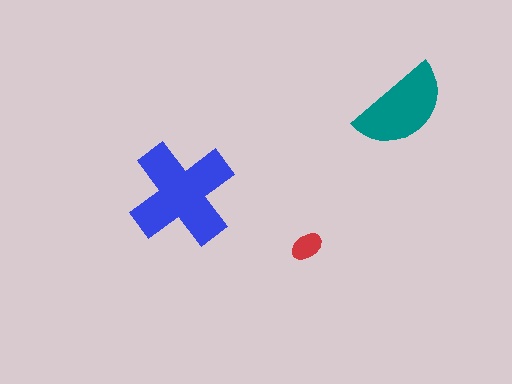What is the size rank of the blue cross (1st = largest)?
1st.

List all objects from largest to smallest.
The blue cross, the teal semicircle, the red ellipse.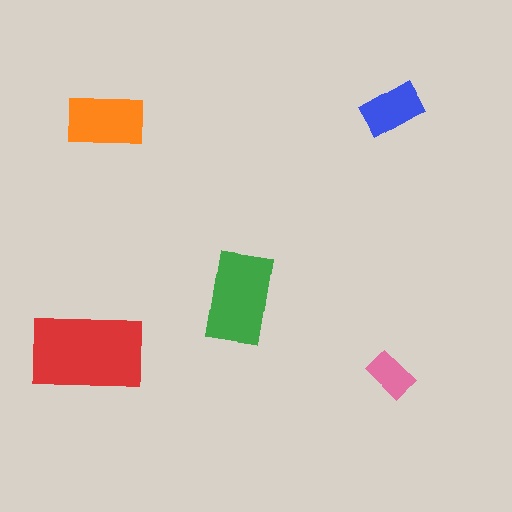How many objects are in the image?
There are 5 objects in the image.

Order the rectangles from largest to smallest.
the red one, the green one, the orange one, the blue one, the pink one.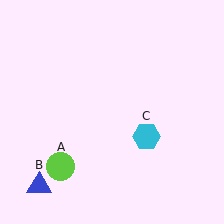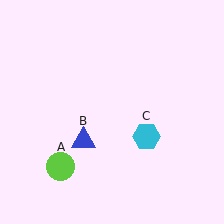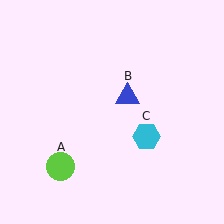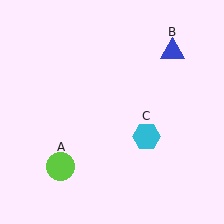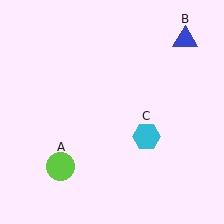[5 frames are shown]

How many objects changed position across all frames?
1 object changed position: blue triangle (object B).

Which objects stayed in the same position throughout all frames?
Lime circle (object A) and cyan hexagon (object C) remained stationary.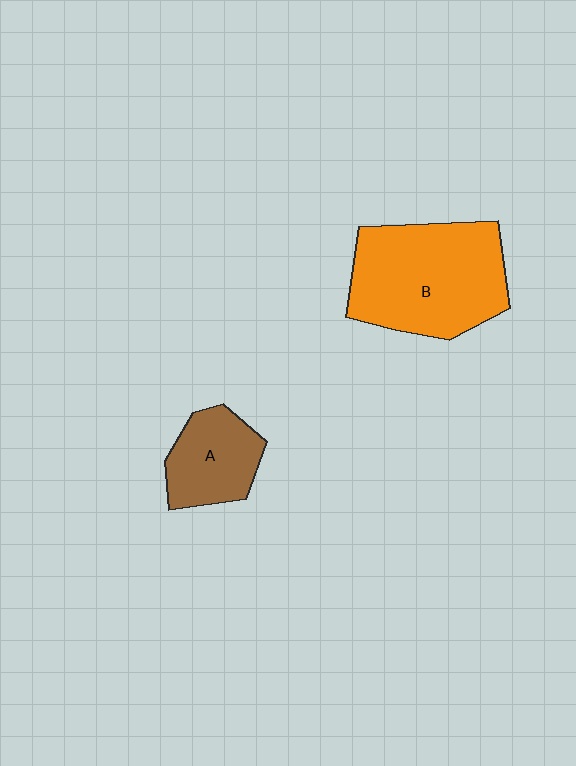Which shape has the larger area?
Shape B (orange).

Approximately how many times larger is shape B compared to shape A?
Approximately 2.1 times.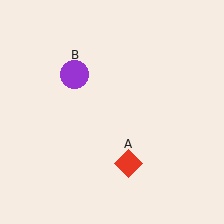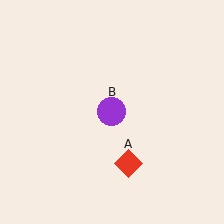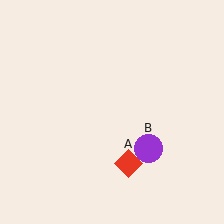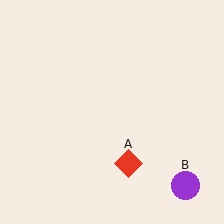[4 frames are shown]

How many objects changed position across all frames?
1 object changed position: purple circle (object B).